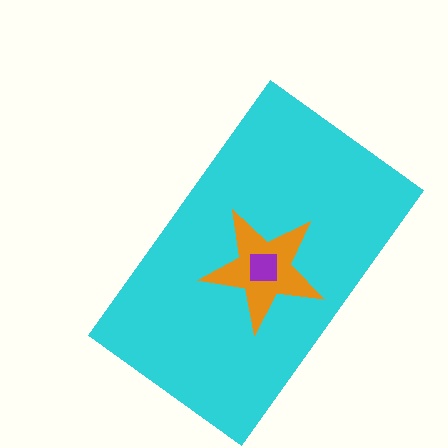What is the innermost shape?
The purple square.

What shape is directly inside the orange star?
The purple square.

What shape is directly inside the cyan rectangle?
The orange star.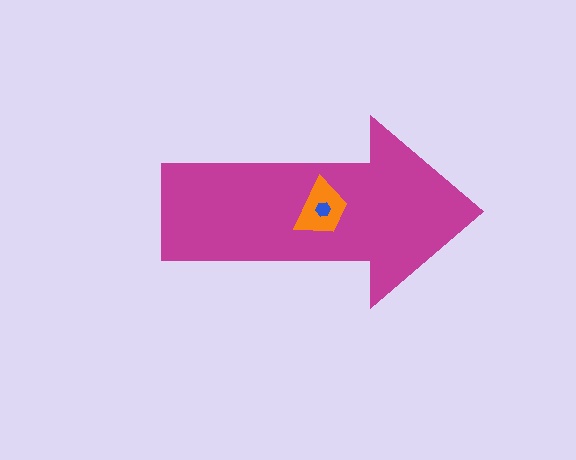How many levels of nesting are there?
3.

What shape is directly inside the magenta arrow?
The orange trapezoid.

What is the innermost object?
The blue hexagon.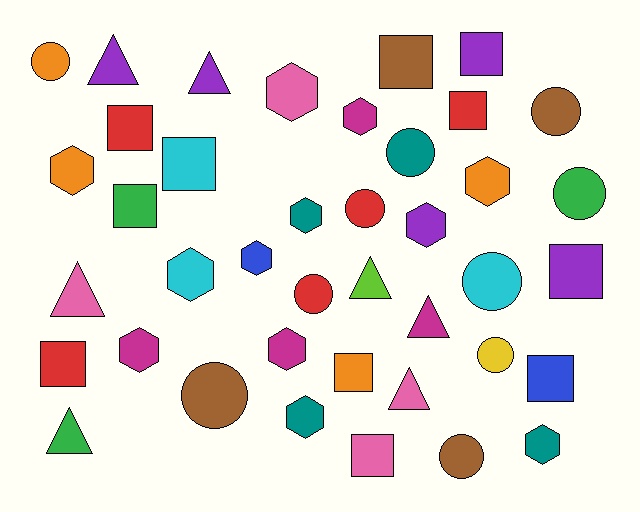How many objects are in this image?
There are 40 objects.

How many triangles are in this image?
There are 7 triangles.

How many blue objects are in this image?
There are 2 blue objects.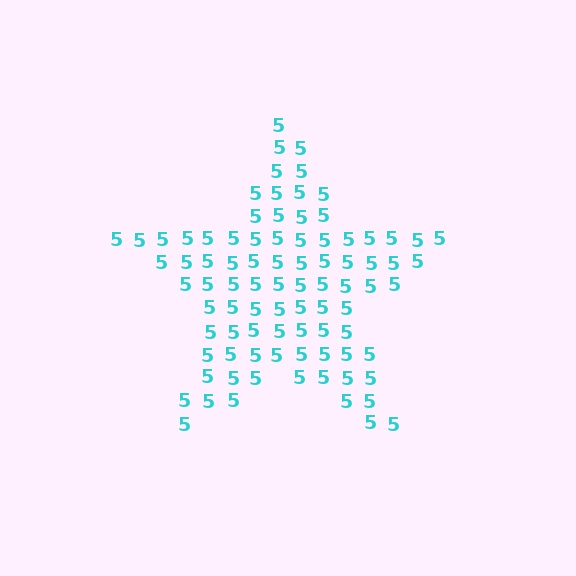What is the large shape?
The large shape is a star.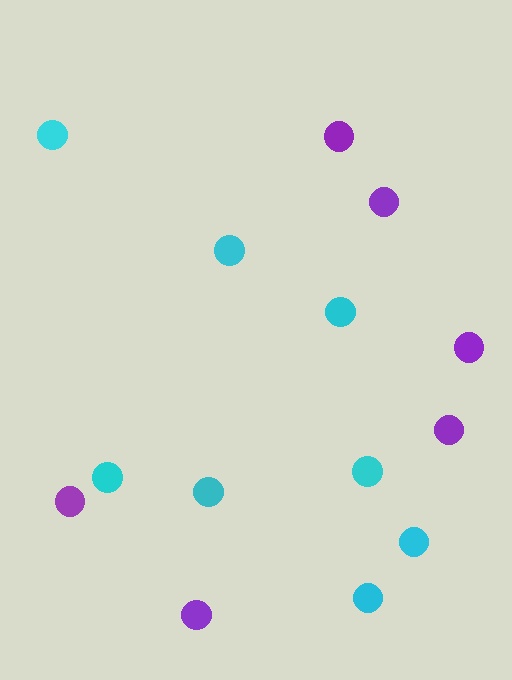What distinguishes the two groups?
There are 2 groups: one group of cyan circles (8) and one group of purple circles (6).